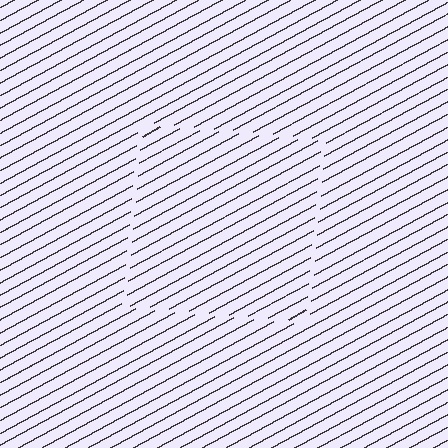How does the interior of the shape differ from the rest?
The interior of the shape contains the same grating, shifted by half a period — the contour is defined by the phase discontinuity where line-ends from the inner and outer gratings abut.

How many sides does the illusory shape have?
4 sides — the line-ends trace a square.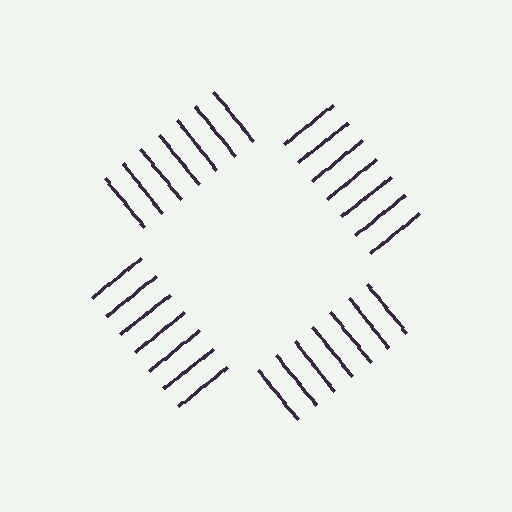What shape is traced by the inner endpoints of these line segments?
An illusory square — the line segments terminate on its edges but no continuous stroke is drawn.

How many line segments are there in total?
28 — 7 along each of the 4 edges.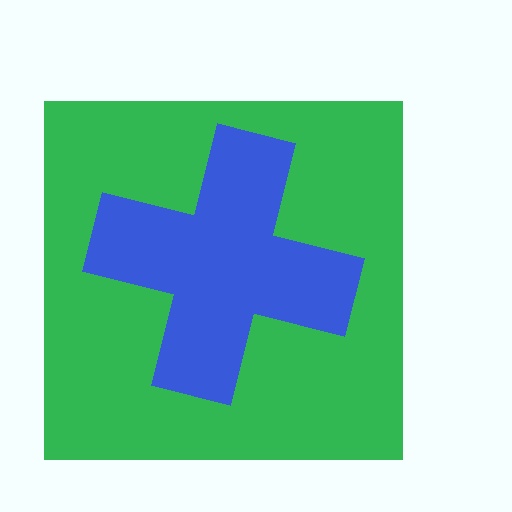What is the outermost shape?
The green square.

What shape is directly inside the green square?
The blue cross.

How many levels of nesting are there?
2.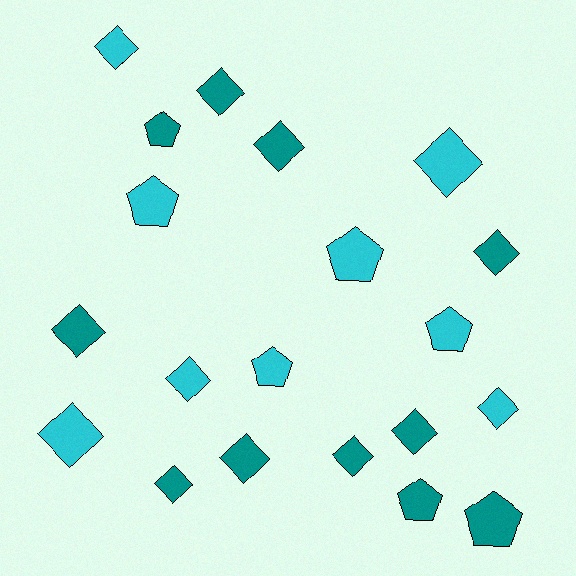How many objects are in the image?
There are 20 objects.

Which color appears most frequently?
Teal, with 11 objects.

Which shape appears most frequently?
Diamond, with 13 objects.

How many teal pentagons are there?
There are 3 teal pentagons.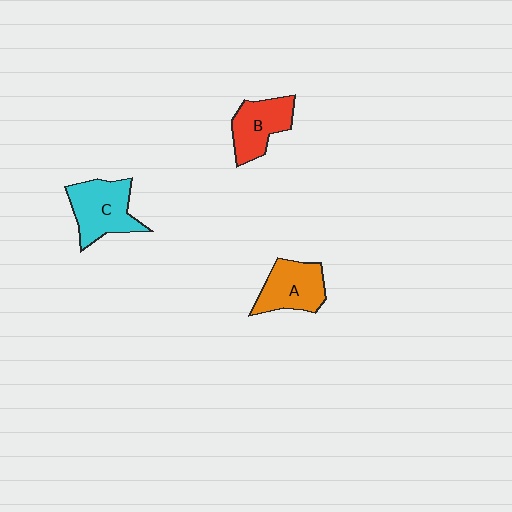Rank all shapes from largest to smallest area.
From largest to smallest: C (cyan), A (orange), B (red).